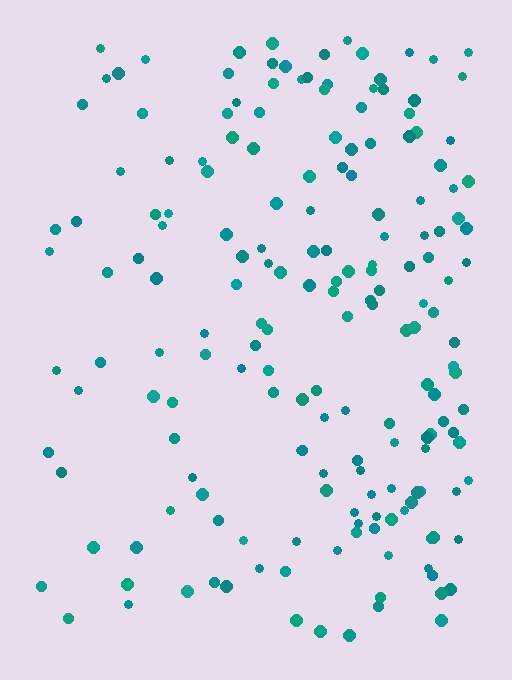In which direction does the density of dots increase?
From left to right, with the right side densest.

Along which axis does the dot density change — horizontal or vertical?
Horizontal.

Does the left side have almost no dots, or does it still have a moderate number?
Still a moderate number, just noticeably fewer than the right.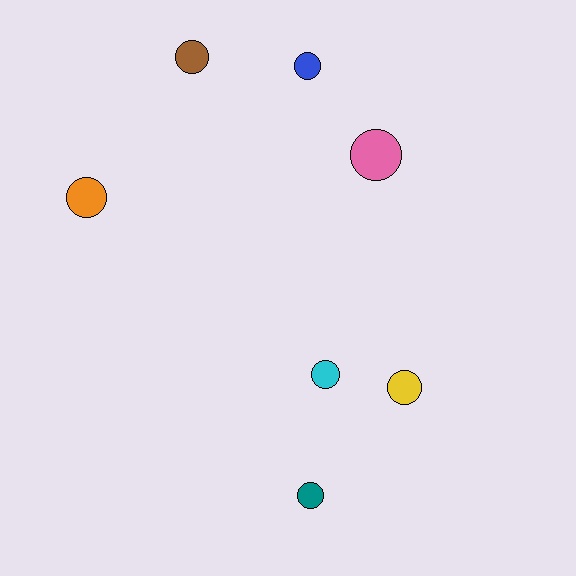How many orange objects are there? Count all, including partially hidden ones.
There is 1 orange object.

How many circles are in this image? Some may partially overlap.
There are 7 circles.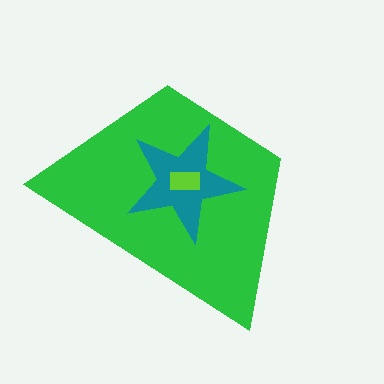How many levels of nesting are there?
3.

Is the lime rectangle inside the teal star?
Yes.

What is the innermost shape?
The lime rectangle.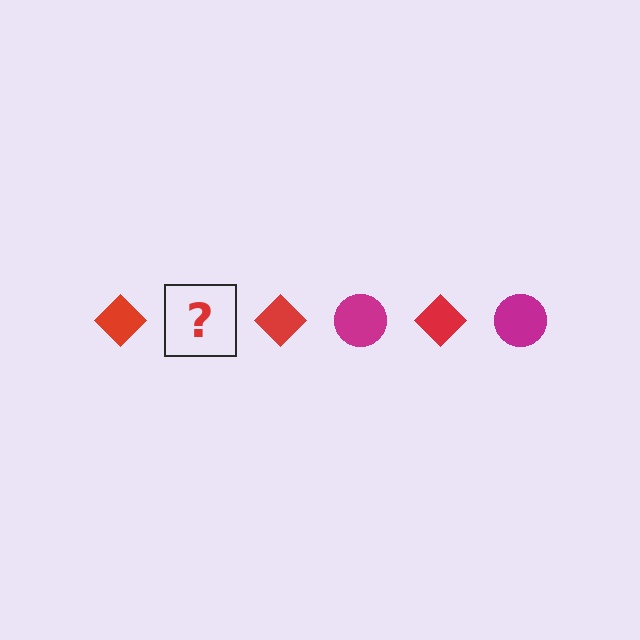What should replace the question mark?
The question mark should be replaced with a magenta circle.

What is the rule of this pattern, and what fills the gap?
The rule is that the pattern alternates between red diamond and magenta circle. The gap should be filled with a magenta circle.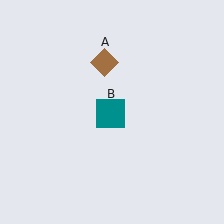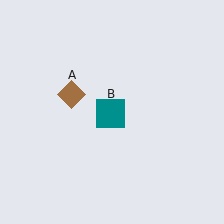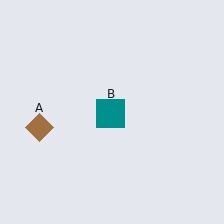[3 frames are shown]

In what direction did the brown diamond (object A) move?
The brown diamond (object A) moved down and to the left.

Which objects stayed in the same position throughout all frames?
Teal square (object B) remained stationary.